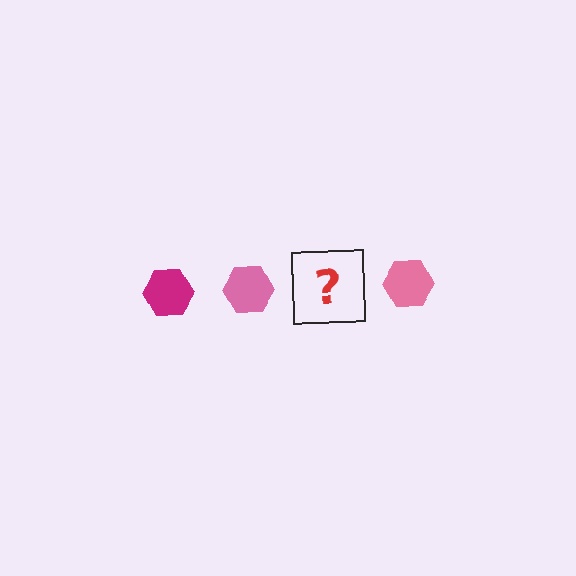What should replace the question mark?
The question mark should be replaced with a magenta hexagon.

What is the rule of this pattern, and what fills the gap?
The rule is that the pattern cycles through magenta, pink hexagons. The gap should be filled with a magenta hexagon.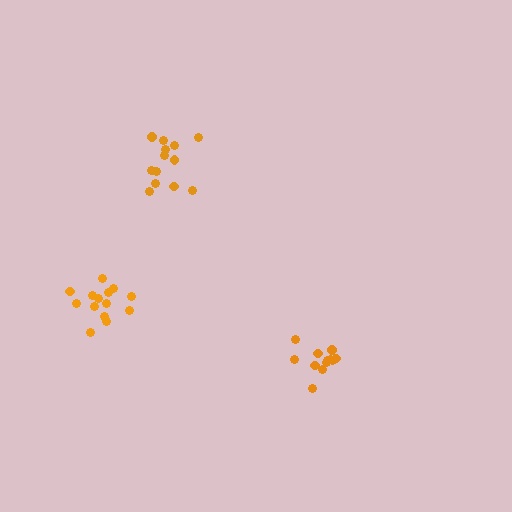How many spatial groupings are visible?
There are 3 spatial groupings.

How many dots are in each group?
Group 1: 13 dots, Group 2: 12 dots, Group 3: 14 dots (39 total).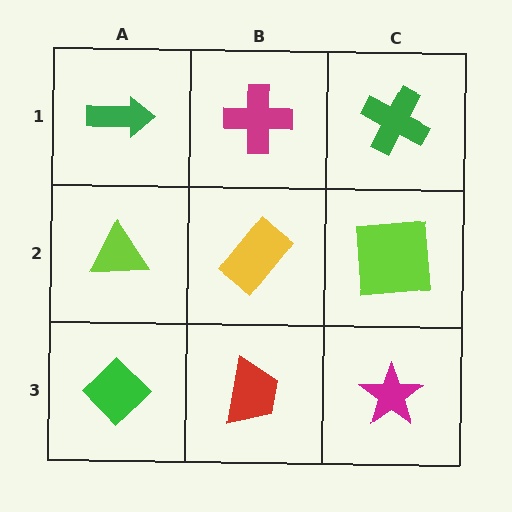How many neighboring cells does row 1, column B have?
3.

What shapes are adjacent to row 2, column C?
A green cross (row 1, column C), a magenta star (row 3, column C), a yellow rectangle (row 2, column B).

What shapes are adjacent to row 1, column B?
A yellow rectangle (row 2, column B), a green arrow (row 1, column A), a green cross (row 1, column C).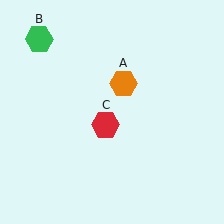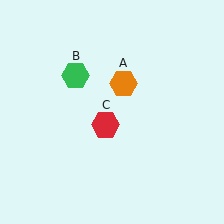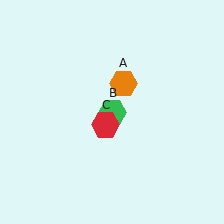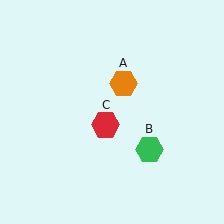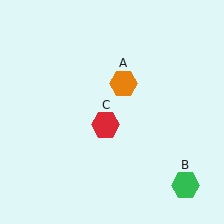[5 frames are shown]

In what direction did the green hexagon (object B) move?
The green hexagon (object B) moved down and to the right.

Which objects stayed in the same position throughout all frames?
Orange hexagon (object A) and red hexagon (object C) remained stationary.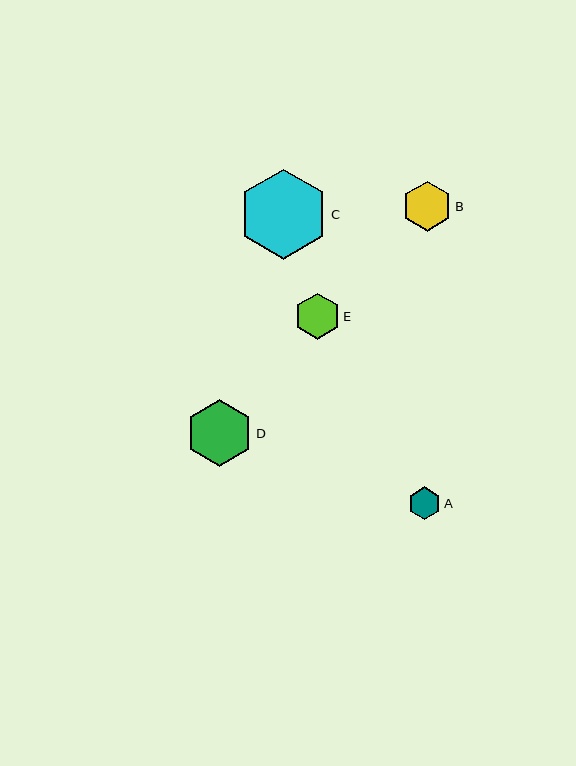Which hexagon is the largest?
Hexagon C is the largest with a size of approximately 90 pixels.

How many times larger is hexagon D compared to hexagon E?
Hexagon D is approximately 1.5 times the size of hexagon E.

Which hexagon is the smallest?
Hexagon A is the smallest with a size of approximately 33 pixels.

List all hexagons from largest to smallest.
From largest to smallest: C, D, B, E, A.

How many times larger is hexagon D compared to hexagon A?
Hexagon D is approximately 2.1 times the size of hexagon A.